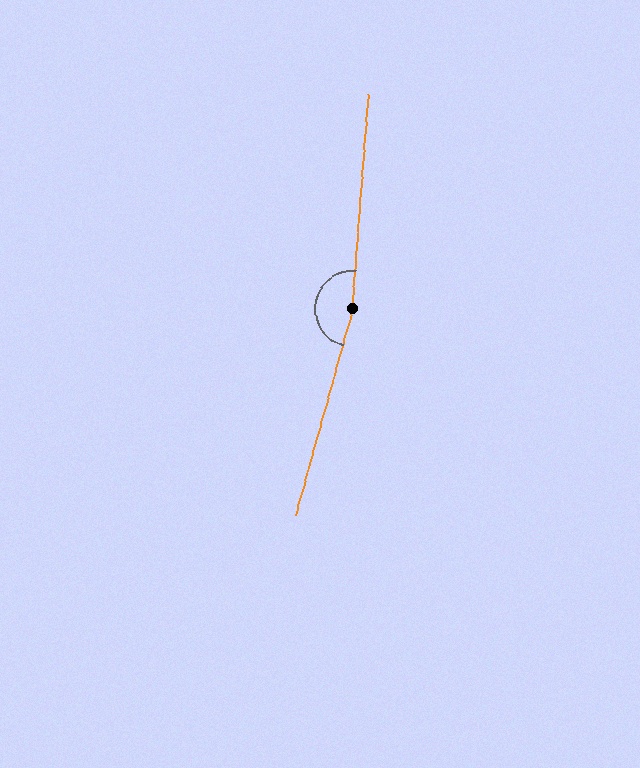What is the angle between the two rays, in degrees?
Approximately 169 degrees.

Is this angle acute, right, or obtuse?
It is obtuse.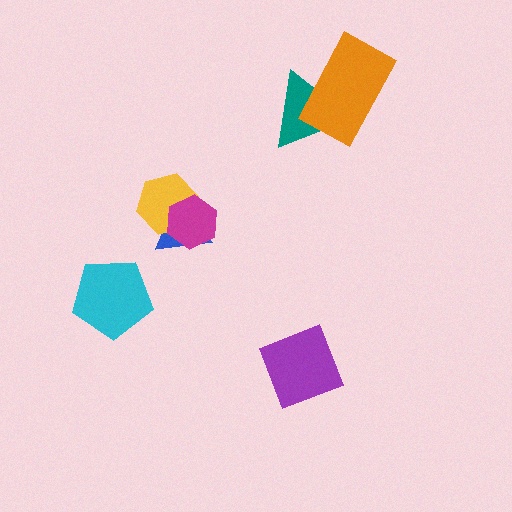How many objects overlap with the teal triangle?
1 object overlaps with the teal triangle.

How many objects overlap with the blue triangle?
2 objects overlap with the blue triangle.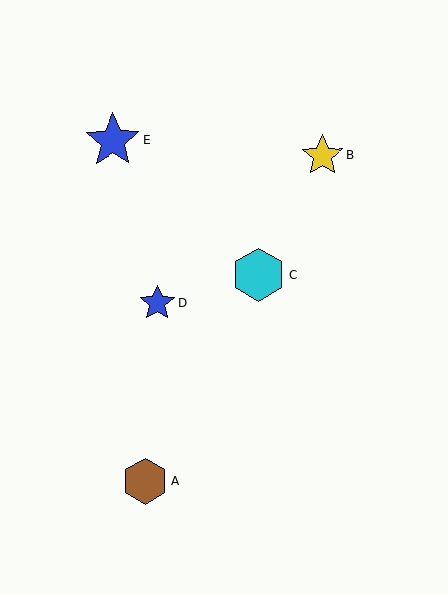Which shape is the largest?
The blue star (labeled E) is the largest.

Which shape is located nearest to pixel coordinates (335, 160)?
The yellow star (labeled B) at (323, 156) is nearest to that location.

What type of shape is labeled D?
Shape D is a blue star.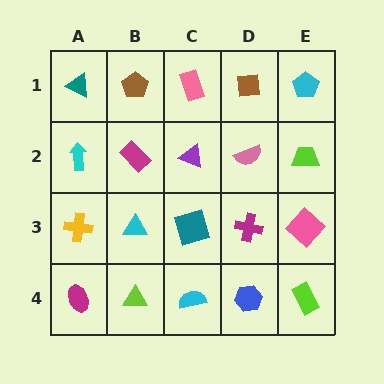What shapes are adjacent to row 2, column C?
A pink rectangle (row 1, column C), a teal square (row 3, column C), a magenta rectangle (row 2, column B), a pink semicircle (row 2, column D).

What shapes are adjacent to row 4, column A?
A yellow cross (row 3, column A), a lime triangle (row 4, column B).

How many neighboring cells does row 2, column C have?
4.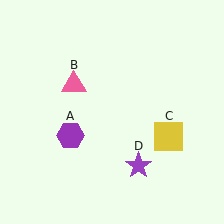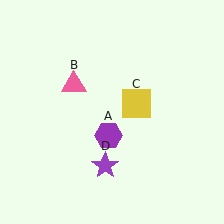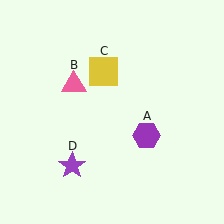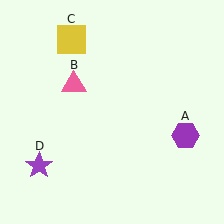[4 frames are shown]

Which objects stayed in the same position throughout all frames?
Pink triangle (object B) remained stationary.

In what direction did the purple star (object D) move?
The purple star (object D) moved left.